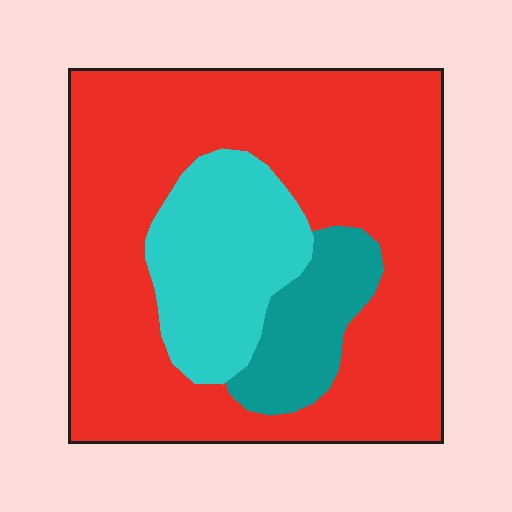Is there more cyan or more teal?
Cyan.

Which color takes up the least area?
Teal, at roughly 10%.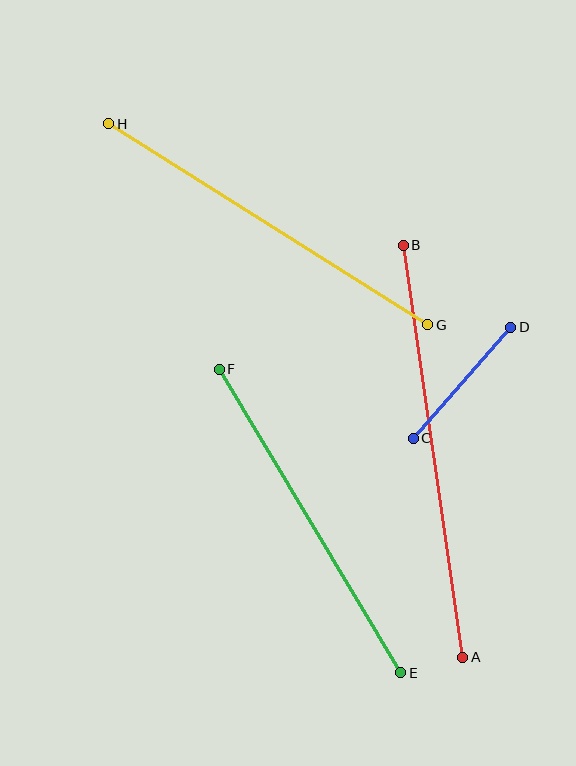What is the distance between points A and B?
The distance is approximately 416 pixels.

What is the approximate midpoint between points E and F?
The midpoint is at approximately (310, 521) pixels.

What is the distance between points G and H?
The distance is approximately 377 pixels.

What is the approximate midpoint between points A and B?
The midpoint is at approximately (433, 451) pixels.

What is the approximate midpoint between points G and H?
The midpoint is at approximately (268, 224) pixels.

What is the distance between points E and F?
The distance is approximately 353 pixels.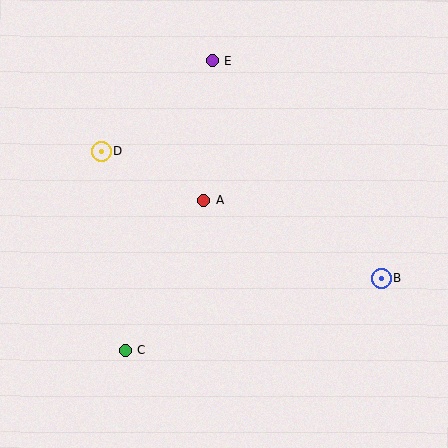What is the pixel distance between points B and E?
The distance between B and E is 276 pixels.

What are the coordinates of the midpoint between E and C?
The midpoint between E and C is at (169, 205).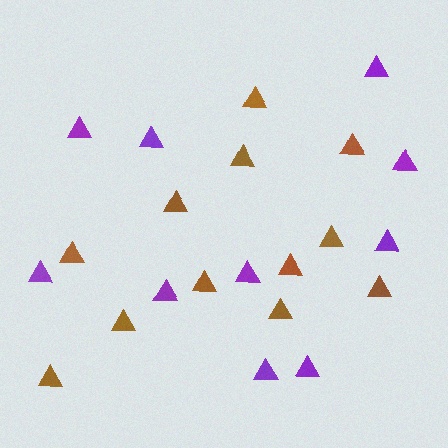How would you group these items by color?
There are 2 groups: one group of purple triangles (10) and one group of brown triangles (12).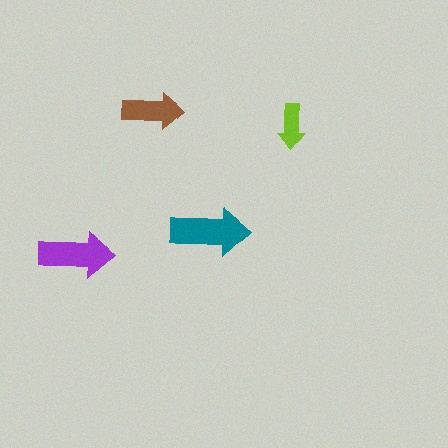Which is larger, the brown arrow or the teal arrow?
The teal one.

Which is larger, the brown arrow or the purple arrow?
The purple one.